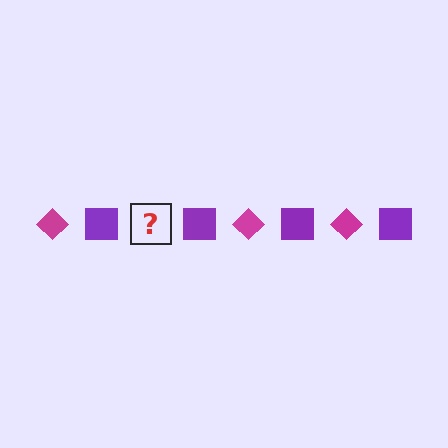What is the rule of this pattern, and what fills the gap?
The rule is that the pattern alternates between magenta diamond and purple square. The gap should be filled with a magenta diamond.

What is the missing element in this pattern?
The missing element is a magenta diamond.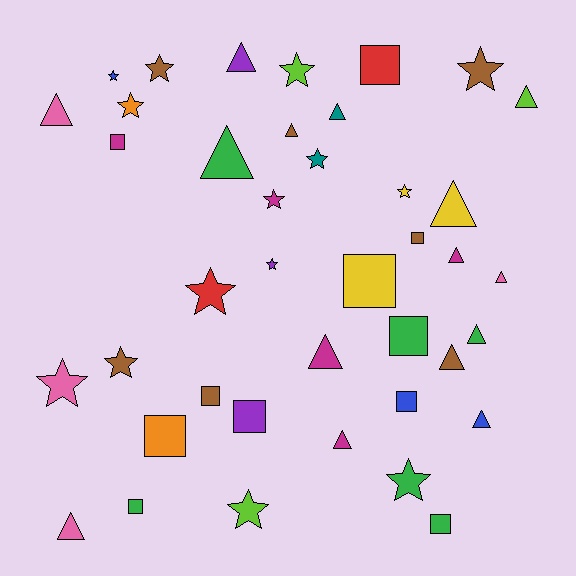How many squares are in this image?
There are 11 squares.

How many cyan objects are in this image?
There are no cyan objects.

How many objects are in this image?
There are 40 objects.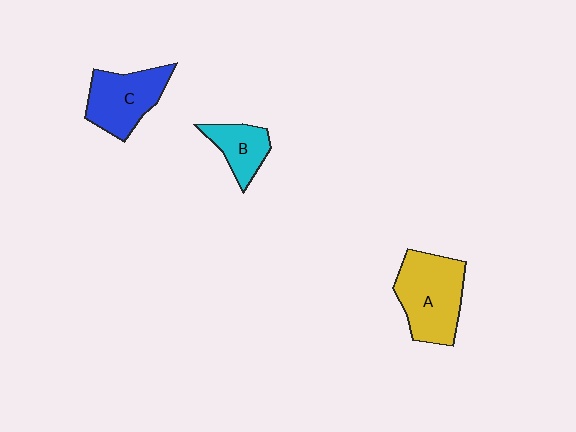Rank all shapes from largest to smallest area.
From largest to smallest: A (yellow), C (blue), B (cyan).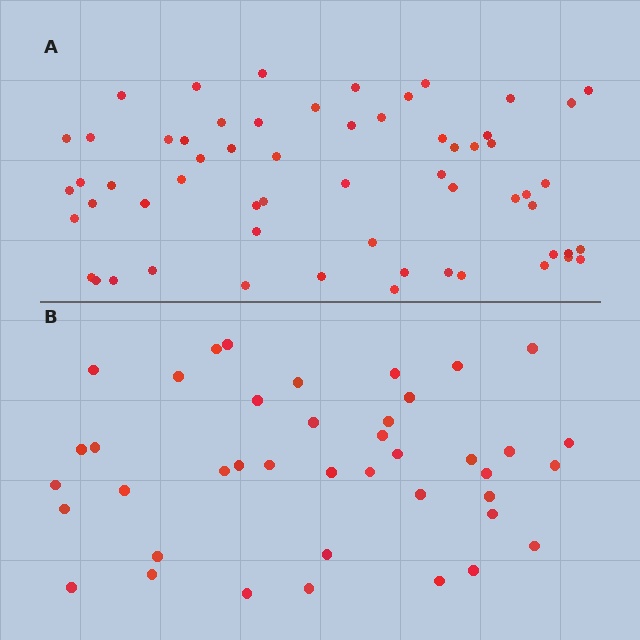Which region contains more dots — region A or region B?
Region A (the top region) has more dots.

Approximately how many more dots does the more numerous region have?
Region A has approximately 20 more dots than region B.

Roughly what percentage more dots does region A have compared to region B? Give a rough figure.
About 45% more.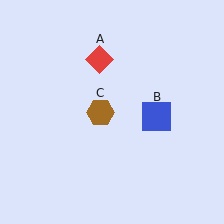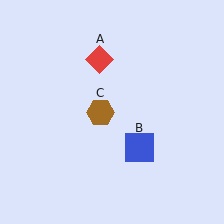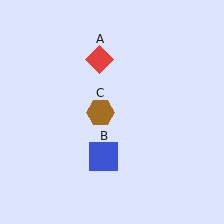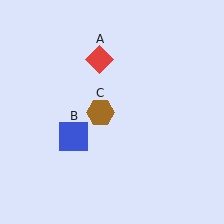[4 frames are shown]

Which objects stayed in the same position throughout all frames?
Red diamond (object A) and brown hexagon (object C) remained stationary.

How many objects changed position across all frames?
1 object changed position: blue square (object B).